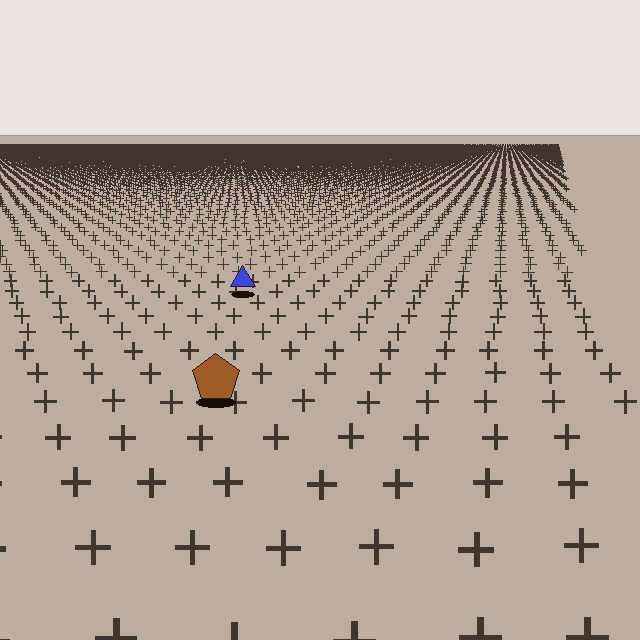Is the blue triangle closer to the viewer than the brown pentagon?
No. The brown pentagon is closer — you can tell from the texture gradient: the ground texture is coarser near it.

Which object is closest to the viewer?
The brown pentagon is closest. The texture marks near it are larger and more spread out.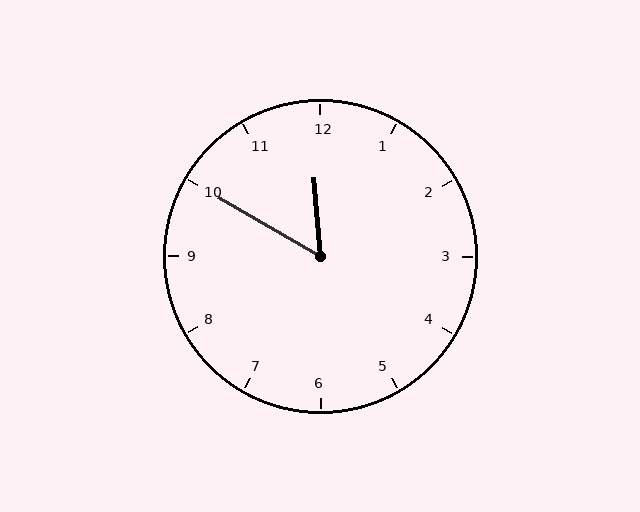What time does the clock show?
11:50.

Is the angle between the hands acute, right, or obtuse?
It is acute.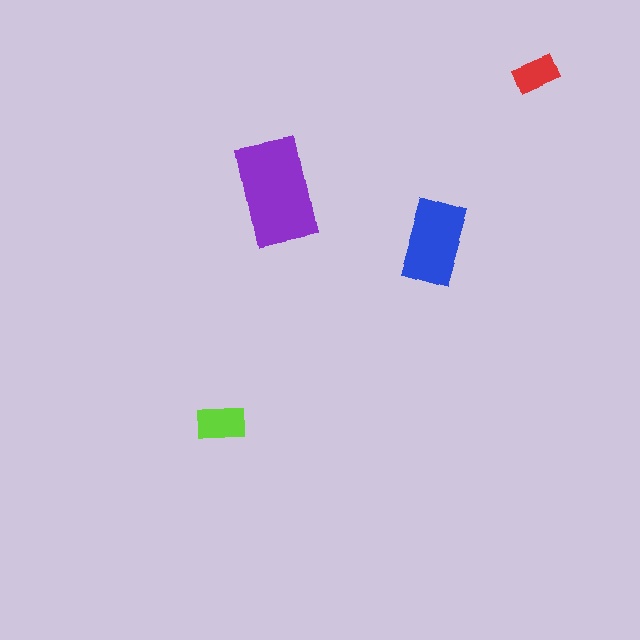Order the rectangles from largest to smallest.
the purple one, the blue one, the lime one, the red one.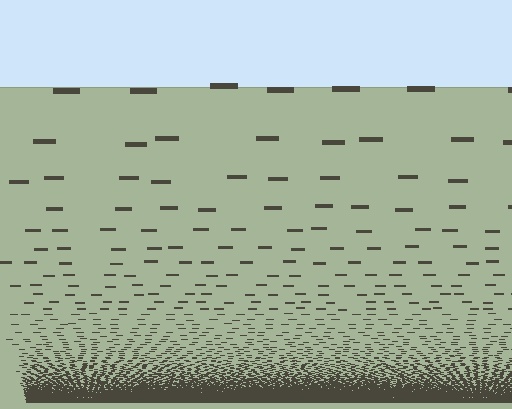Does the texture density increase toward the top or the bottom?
Density increases toward the bottom.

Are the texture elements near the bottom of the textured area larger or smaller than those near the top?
Smaller. The gradient is inverted — elements near the bottom are smaller and denser.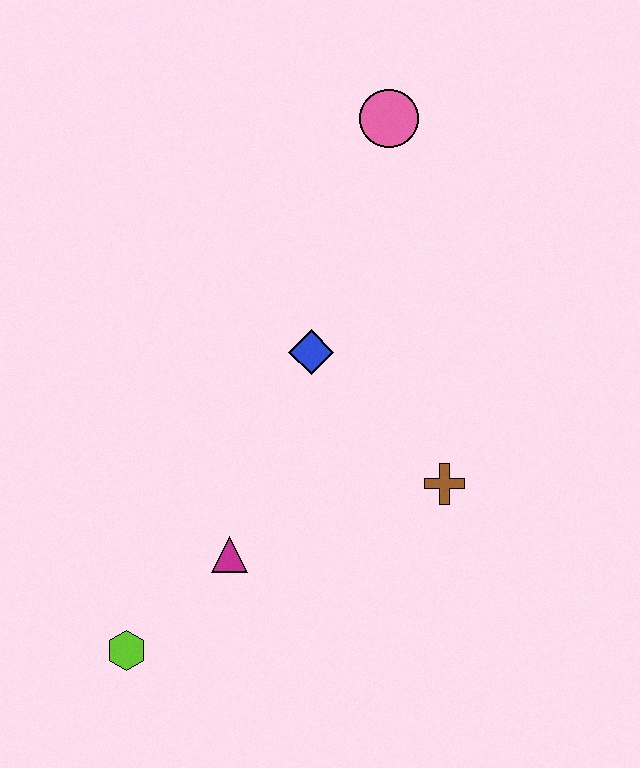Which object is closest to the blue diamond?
The brown cross is closest to the blue diamond.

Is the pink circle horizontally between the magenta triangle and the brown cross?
Yes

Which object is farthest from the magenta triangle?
The pink circle is farthest from the magenta triangle.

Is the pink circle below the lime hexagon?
No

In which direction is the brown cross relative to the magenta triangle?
The brown cross is to the right of the magenta triangle.